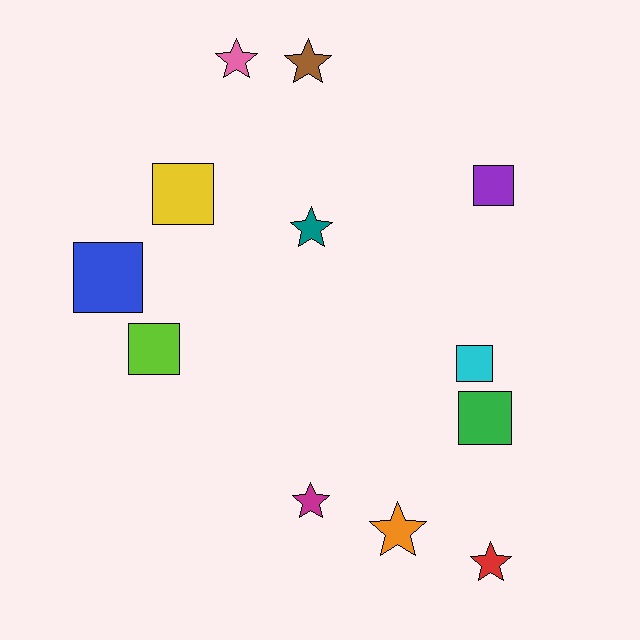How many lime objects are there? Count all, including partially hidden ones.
There is 1 lime object.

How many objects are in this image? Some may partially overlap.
There are 12 objects.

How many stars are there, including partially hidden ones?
There are 6 stars.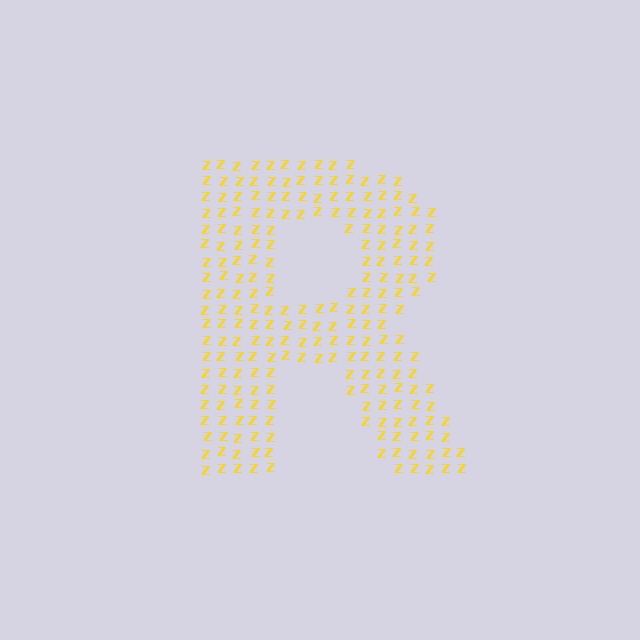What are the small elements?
The small elements are letter Z's.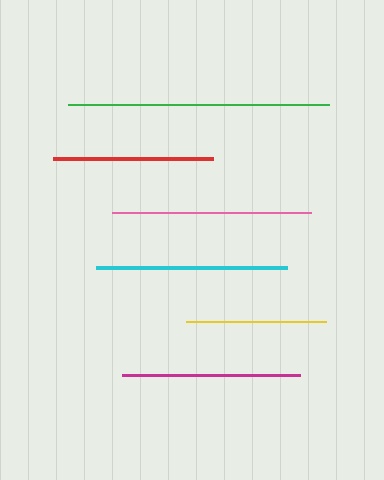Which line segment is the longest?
The green line is the longest at approximately 261 pixels.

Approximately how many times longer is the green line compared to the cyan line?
The green line is approximately 1.4 times the length of the cyan line.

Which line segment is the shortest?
The yellow line is the shortest at approximately 140 pixels.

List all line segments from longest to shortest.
From longest to shortest: green, pink, cyan, magenta, red, yellow.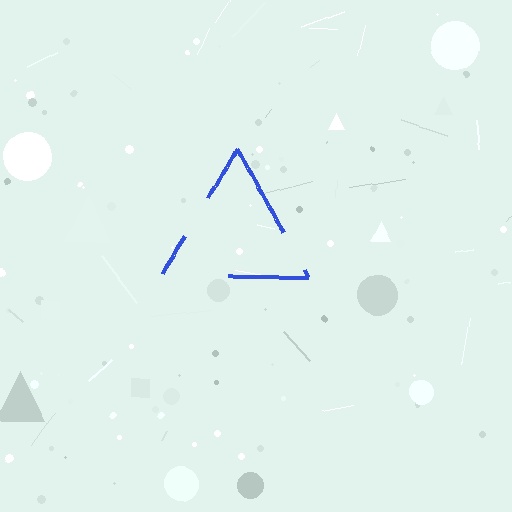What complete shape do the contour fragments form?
The contour fragments form a triangle.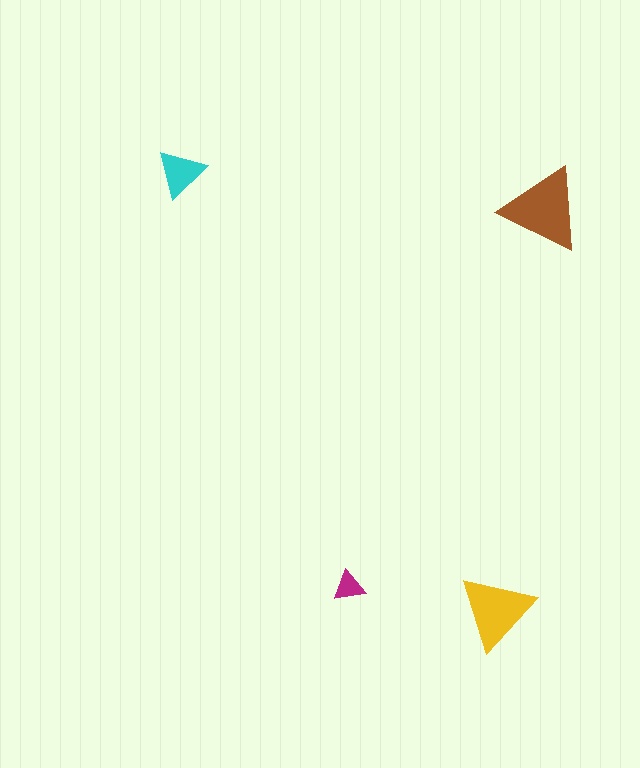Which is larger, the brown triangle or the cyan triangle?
The brown one.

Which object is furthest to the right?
The brown triangle is rightmost.